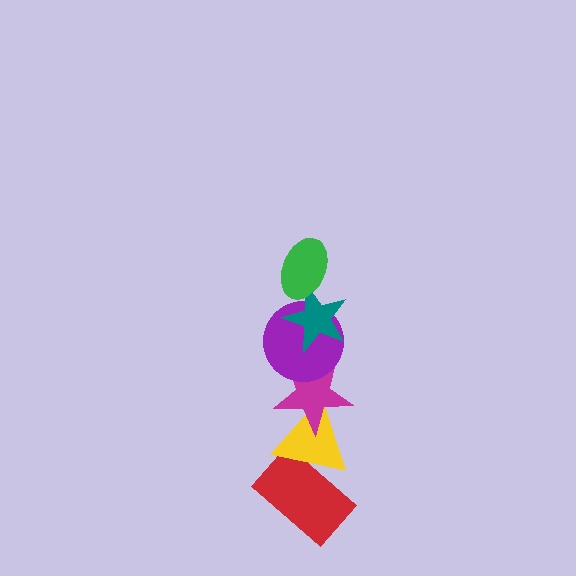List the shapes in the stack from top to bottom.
From top to bottom: the green ellipse, the teal star, the purple circle, the magenta star, the yellow triangle, the red rectangle.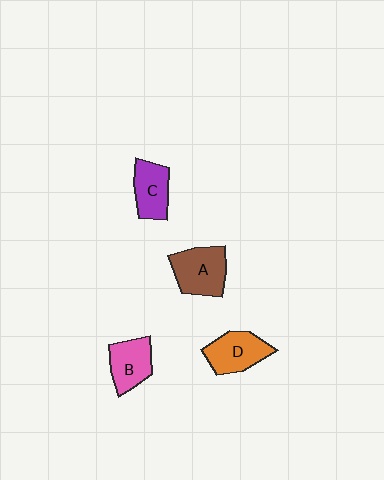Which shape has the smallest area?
Shape C (purple).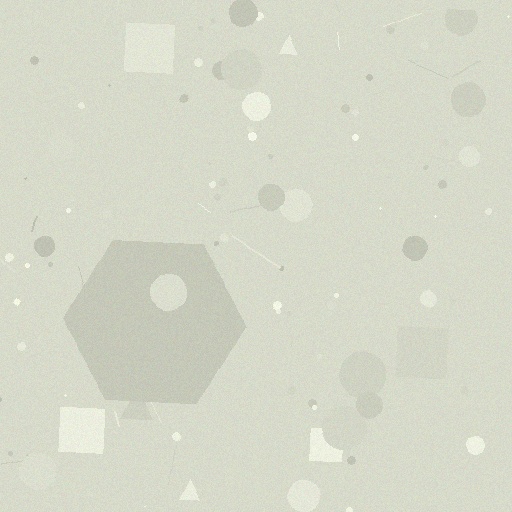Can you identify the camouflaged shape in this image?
The camouflaged shape is a hexagon.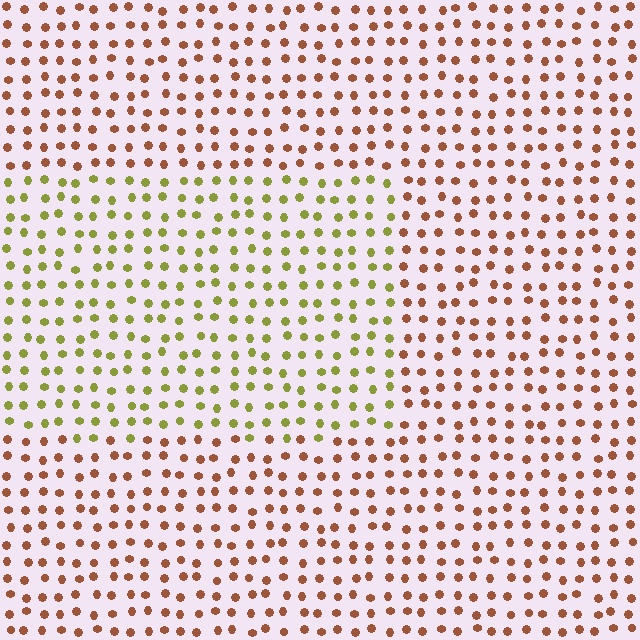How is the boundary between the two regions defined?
The boundary is defined purely by a slight shift in hue (about 56 degrees). Spacing, size, and orientation are identical on both sides.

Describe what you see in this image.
The image is filled with small brown elements in a uniform arrangement. A rectangle-shaped region is visible where the elements are tinted to a slightly different hue, forming a subtle color boundary.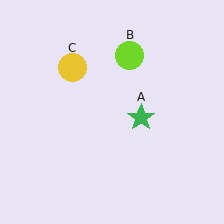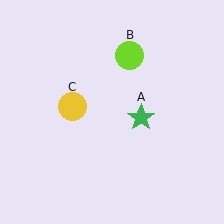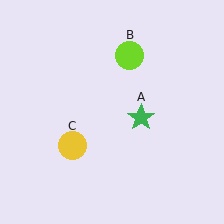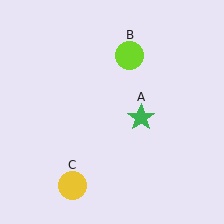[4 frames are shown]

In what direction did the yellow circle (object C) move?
The yellow circle (object C) moved down.